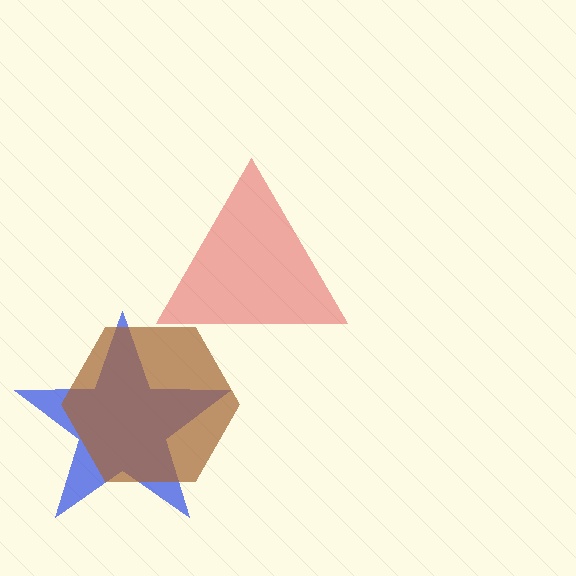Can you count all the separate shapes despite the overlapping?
Yes, there are 3 separate shapes.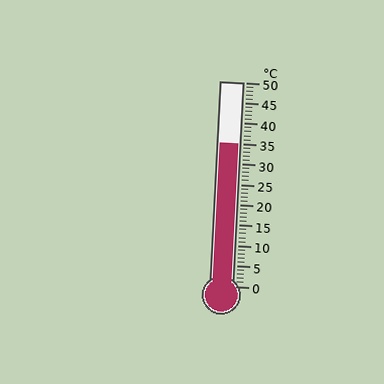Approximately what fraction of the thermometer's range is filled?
The thermometer is filled to approximately 70% of its range.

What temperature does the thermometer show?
The thermometer shows approximately 35°C.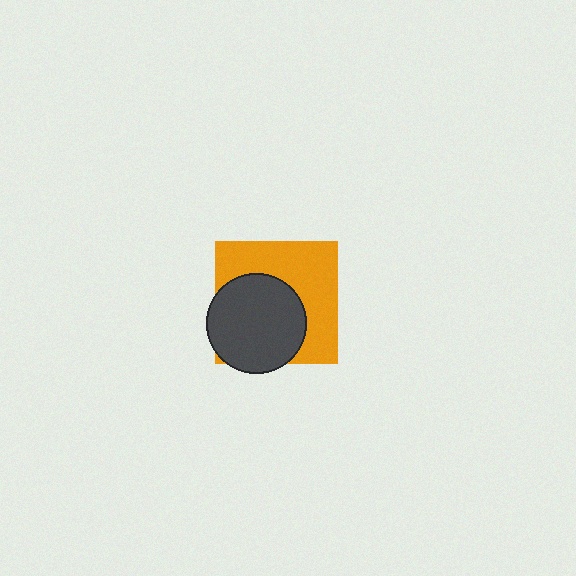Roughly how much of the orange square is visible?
About half of it is visible (roughly 52%).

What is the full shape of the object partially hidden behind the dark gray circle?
The partially hidden object is an orange square.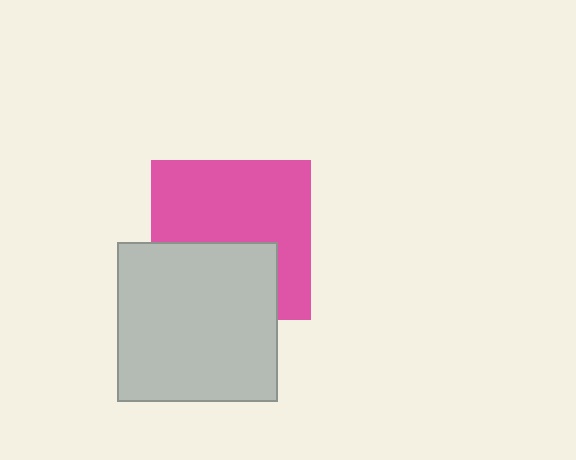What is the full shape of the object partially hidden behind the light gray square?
The partially hidden object is a pink square.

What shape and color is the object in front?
The object in front is a light gray square.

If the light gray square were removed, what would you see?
You would see the complete pink square.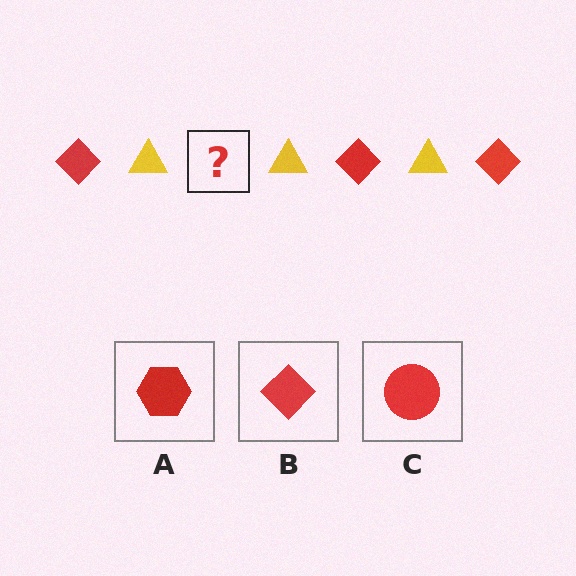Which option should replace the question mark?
Option B.